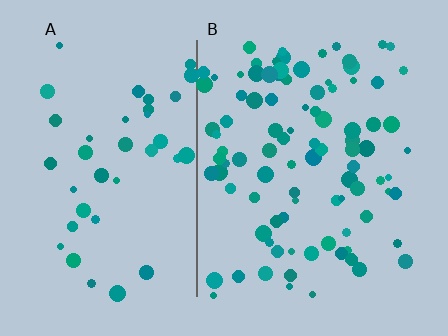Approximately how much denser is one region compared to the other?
Approximately 2.3× — region B over region A.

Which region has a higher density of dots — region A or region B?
B (the right).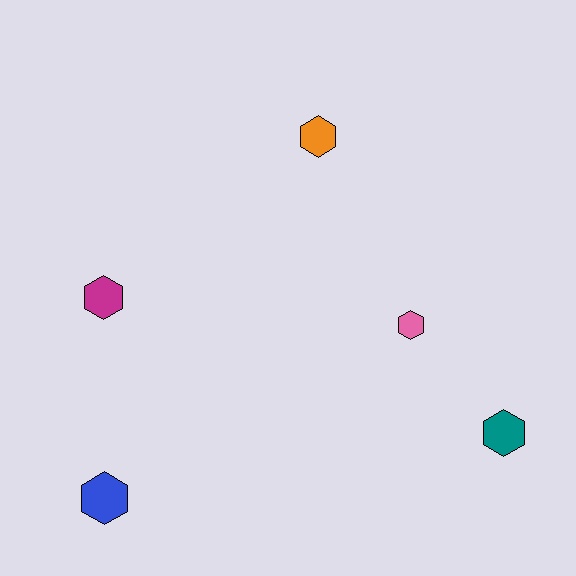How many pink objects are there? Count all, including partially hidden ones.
There is 1 pink object.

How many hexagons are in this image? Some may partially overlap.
There are 5 hexagons.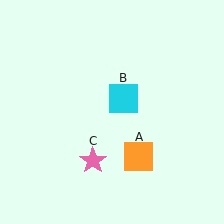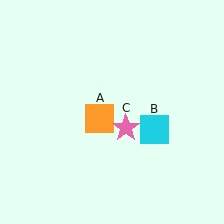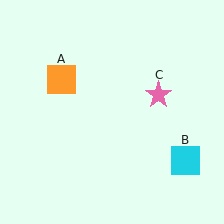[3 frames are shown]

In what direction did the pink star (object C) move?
The pink star (object C) moved up and to the right.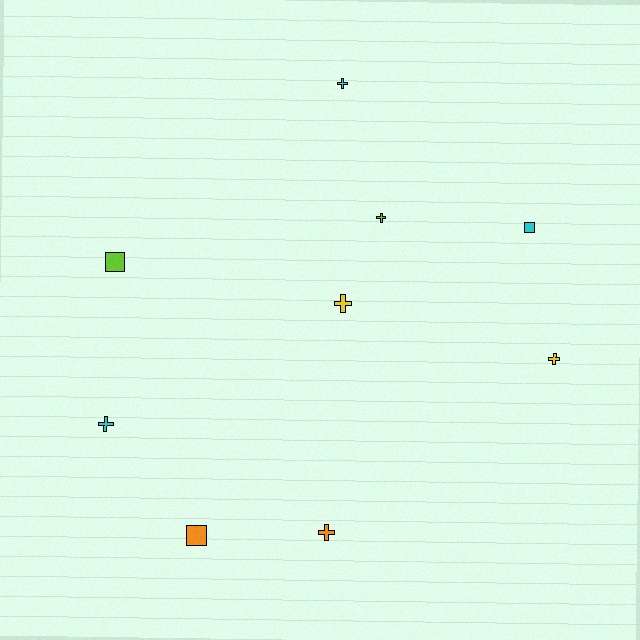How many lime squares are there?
There is 1 lime square.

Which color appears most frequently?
Cyan, with 3 objects.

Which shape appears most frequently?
Cross, with 6 objects.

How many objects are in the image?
There are 9 objects.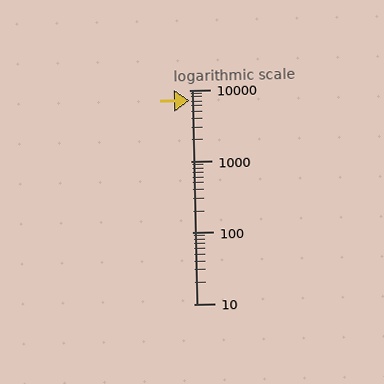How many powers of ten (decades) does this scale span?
The scale spans 3 decades, from 10 to 10000.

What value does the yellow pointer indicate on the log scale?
The pointer indicates approximately 7200.